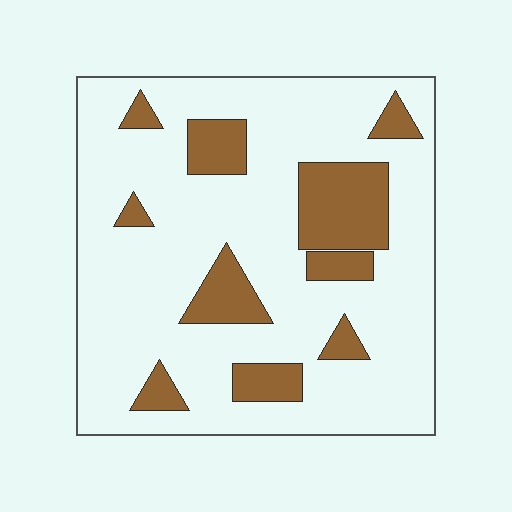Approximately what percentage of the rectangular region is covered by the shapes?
Approximately 20%.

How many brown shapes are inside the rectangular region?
10.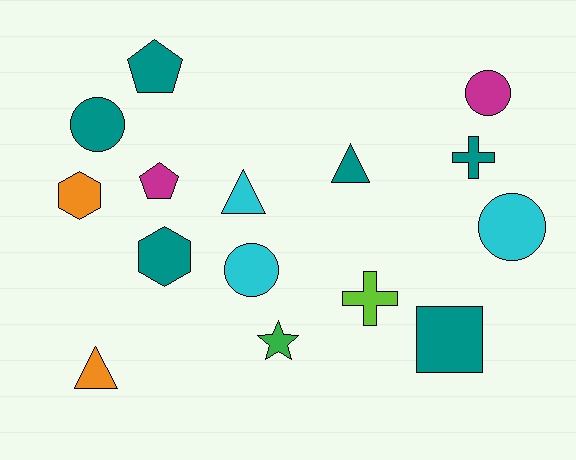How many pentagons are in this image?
There are 2 pentagons.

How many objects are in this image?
There are 15 objects.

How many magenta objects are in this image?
There are 2 magenta objects.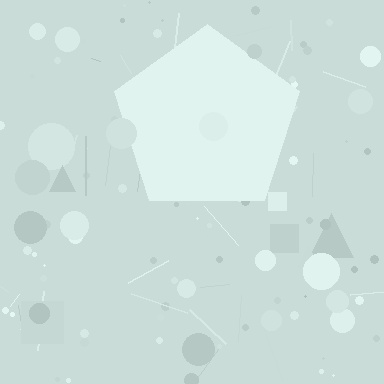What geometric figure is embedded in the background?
A pentagon is embedded in the background.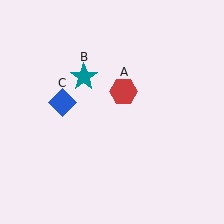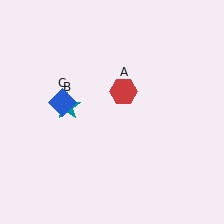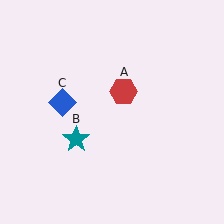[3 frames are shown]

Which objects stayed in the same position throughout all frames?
Red hexagon (object A) and blue diamond (object C) remained stationary.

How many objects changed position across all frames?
1 object changed position: teal star (object B).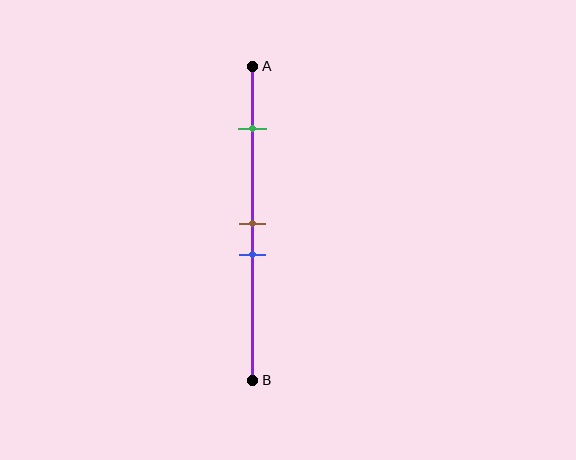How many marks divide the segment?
There are 3 marks dividing the segment.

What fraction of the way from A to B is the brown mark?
The brown mark is approximately 50% (0.5) of the way from A to B.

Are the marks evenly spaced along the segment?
No, the marks are not evenly spaced.